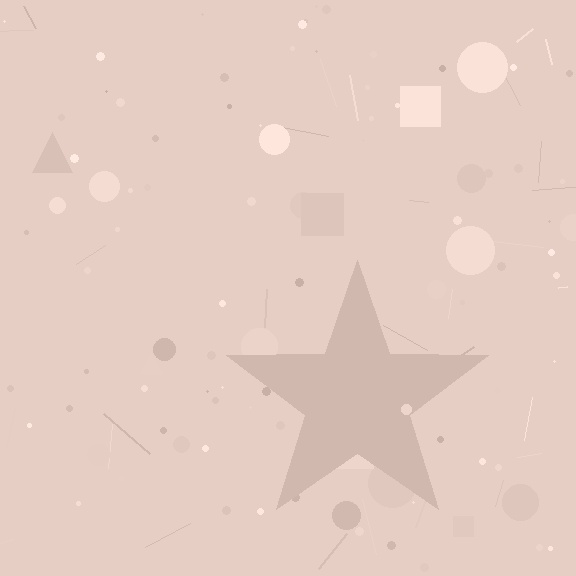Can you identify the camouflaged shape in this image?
The camouflaged shape is a star.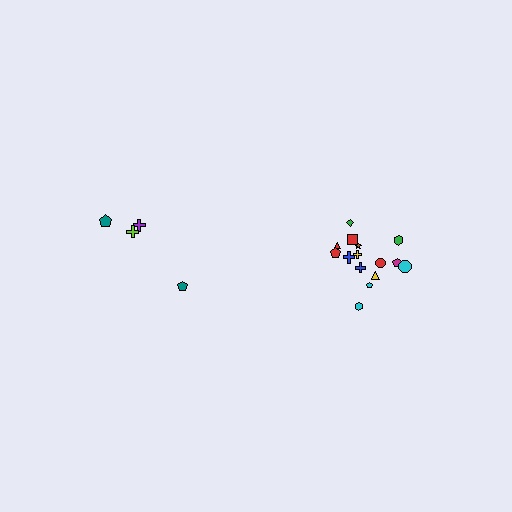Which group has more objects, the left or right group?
The right group.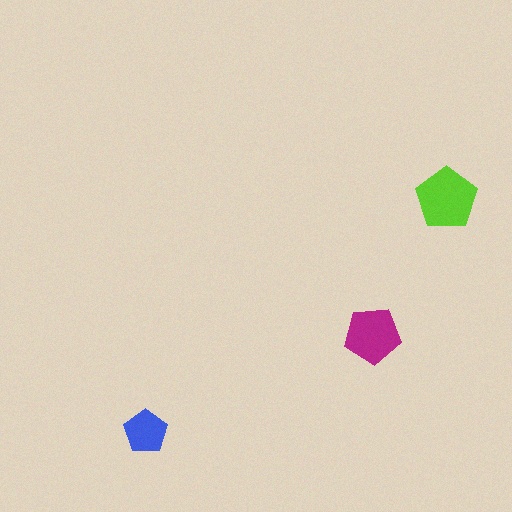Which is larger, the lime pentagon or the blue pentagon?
The lime one.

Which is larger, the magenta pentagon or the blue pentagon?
The magenta one.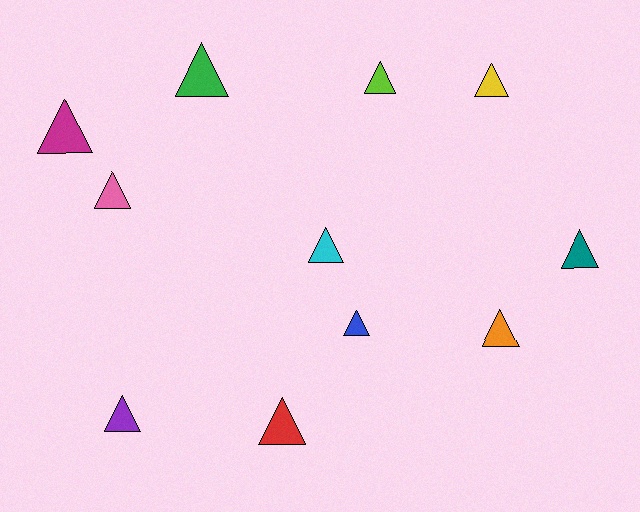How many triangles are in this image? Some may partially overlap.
There are 11 triangles.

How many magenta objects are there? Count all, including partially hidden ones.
There is 1 magenta object.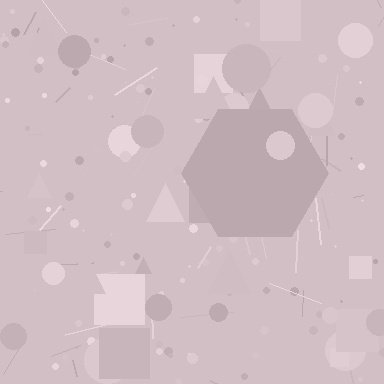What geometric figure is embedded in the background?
A hexagon is embedded in the background.